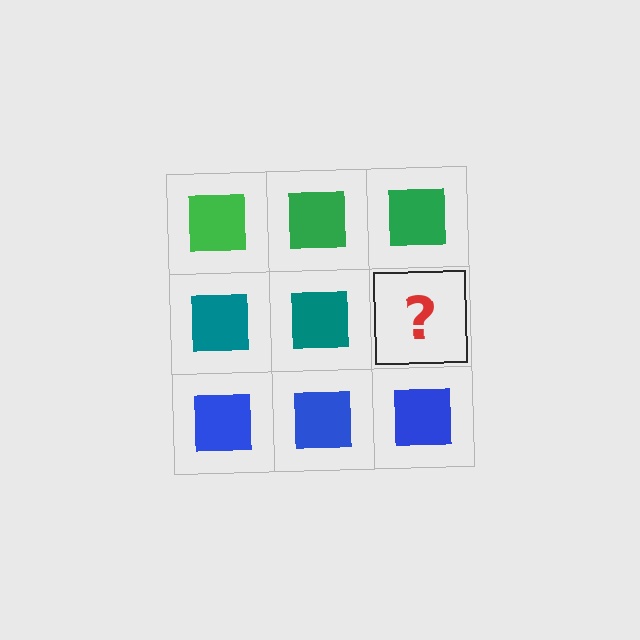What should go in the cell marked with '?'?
The missing cell should contain a teal square.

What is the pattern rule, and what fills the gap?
The rule is that each row has a consistent color. The gap should be filled with a teal square.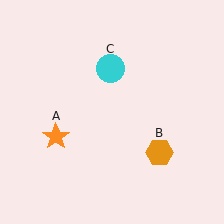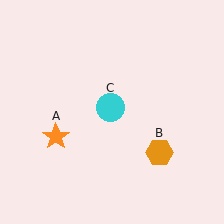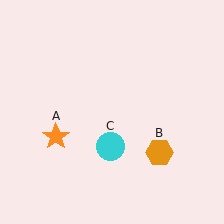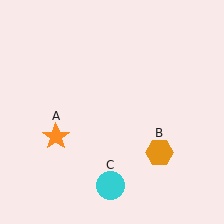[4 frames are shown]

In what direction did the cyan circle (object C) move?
The cyan circle (object C) moved down.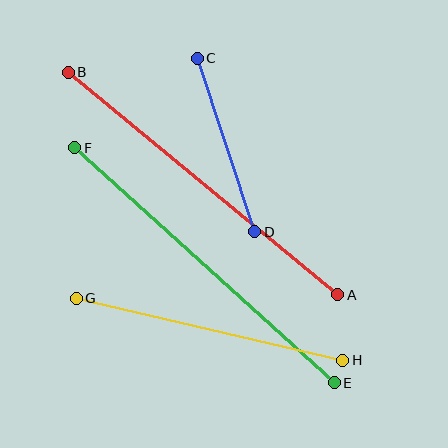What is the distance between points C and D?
The distance is approximately 183 pixels.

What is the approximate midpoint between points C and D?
The midpoint is at approximately (226, 145) pixels.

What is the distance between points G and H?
The distance is approximately 273 pixels.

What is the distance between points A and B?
The distance is approximately 350 pixels.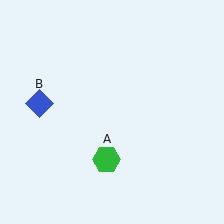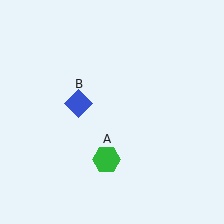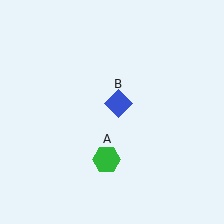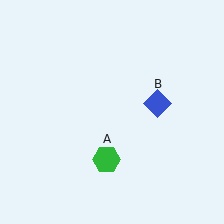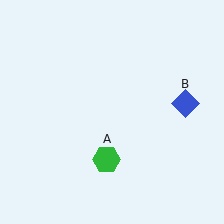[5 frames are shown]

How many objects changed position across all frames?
1 object changed position: blue diamond (object B).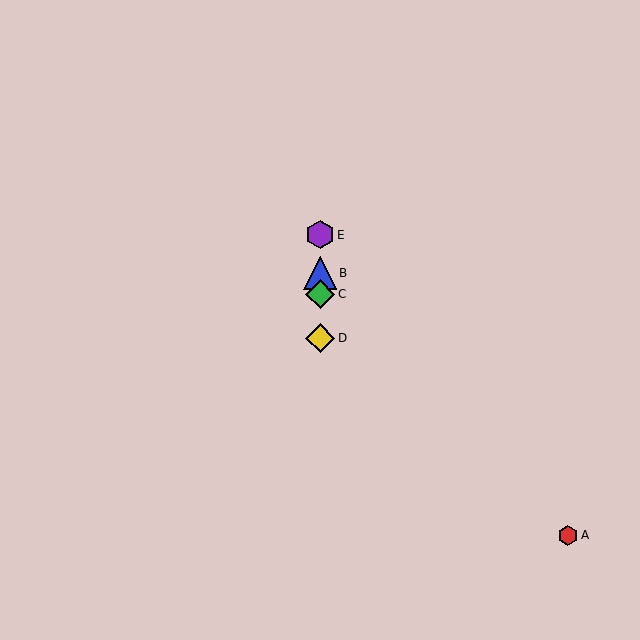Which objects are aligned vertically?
Objects B, C, D, E are aligned vertically.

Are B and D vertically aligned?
Yes, both are at x≈320.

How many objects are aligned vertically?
4 objects (B, C, D, E) are aligned vertically.